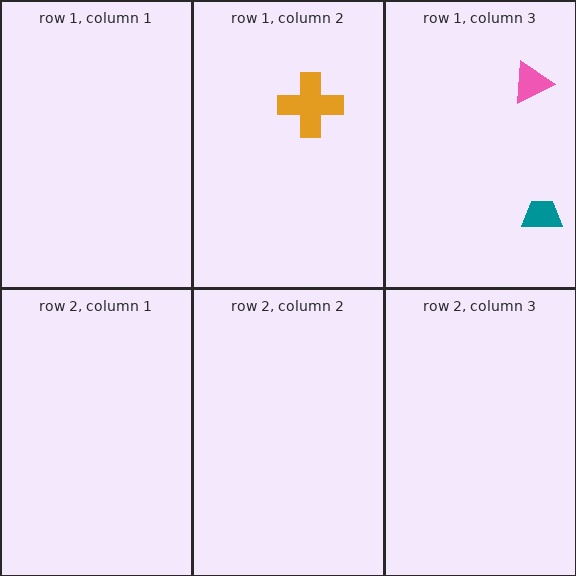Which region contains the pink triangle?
The row 1, column 3 region.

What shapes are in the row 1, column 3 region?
The teal trapezoid, the pink triangle.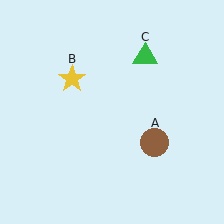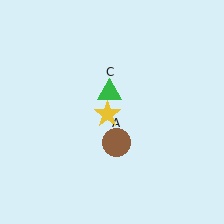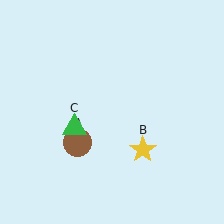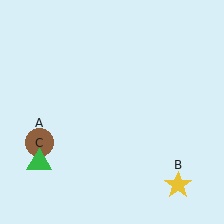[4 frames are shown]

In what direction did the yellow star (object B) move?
The yellow star (object B) moved down and to the right.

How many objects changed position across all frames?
3 objects changed position: brown circle (object A), yellow star (object B), green triangle (object C).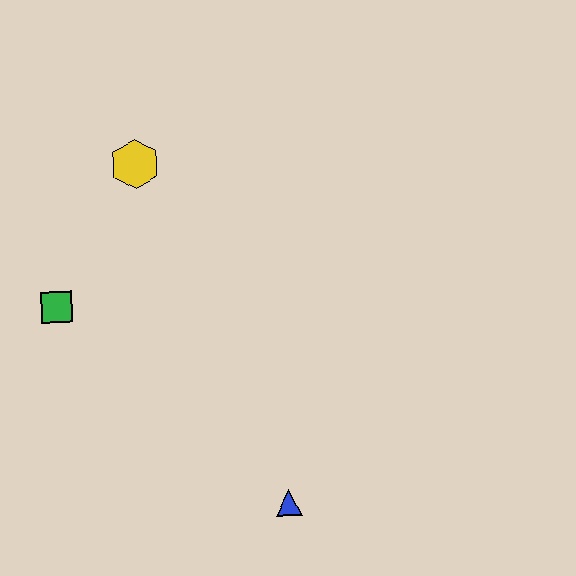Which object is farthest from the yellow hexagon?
The blue triangle is farthest from the yellow hexagon.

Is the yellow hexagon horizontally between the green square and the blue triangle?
Yes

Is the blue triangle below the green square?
Yes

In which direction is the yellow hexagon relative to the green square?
The yellow hexagon is above the green square.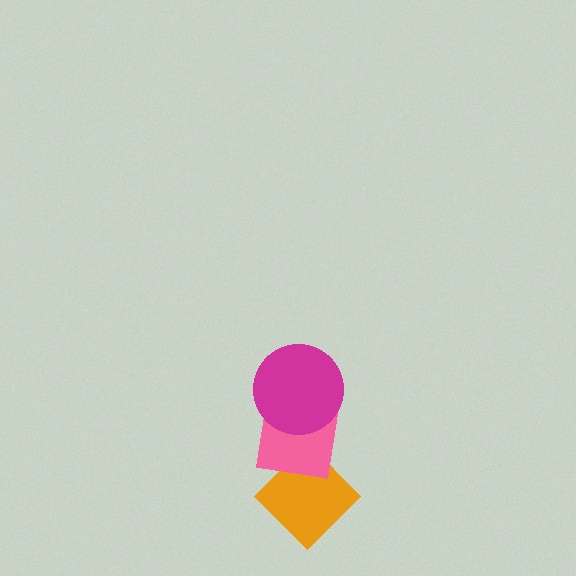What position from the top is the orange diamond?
The orange diamond is 3rd from the top.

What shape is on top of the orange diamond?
The pink square is on top of the orange diamond.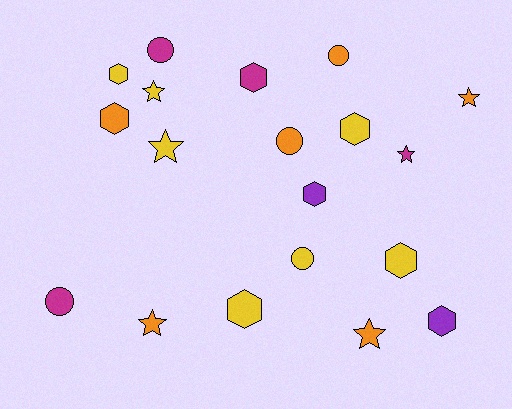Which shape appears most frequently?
Hexagon, with 8 objects.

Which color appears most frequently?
Yellow, with 7 objects.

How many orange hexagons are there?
There is 1 orange hexagon.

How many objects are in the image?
There are 19 objects.